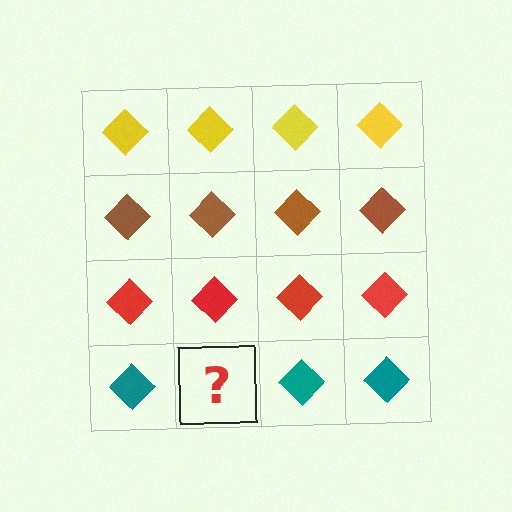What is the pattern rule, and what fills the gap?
The rule is that each row has a consistent color. The gap should be filled with a teal diamond.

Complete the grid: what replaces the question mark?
The question mark should be replaced with a teal diamond.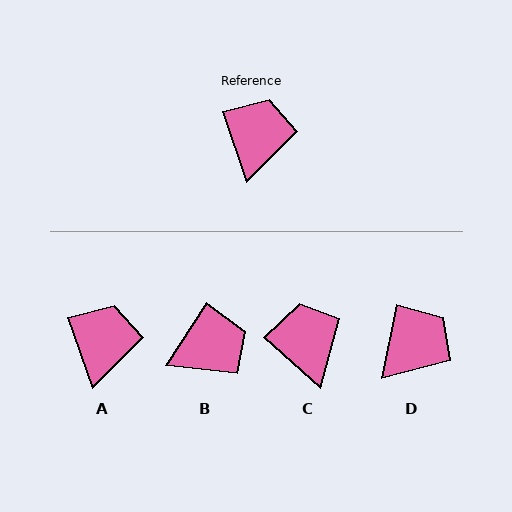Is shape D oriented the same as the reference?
No, it is off by about 31 degrees.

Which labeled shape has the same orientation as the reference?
A.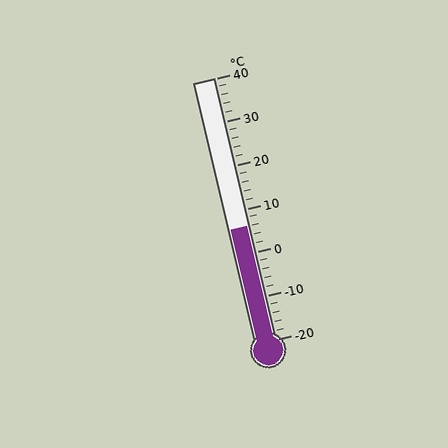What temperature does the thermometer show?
The thermometer shows approximately 6°C.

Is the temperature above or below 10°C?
The temperature is below 10°C.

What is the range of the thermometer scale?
The thermometer scale ranges from -20°C to 40°C.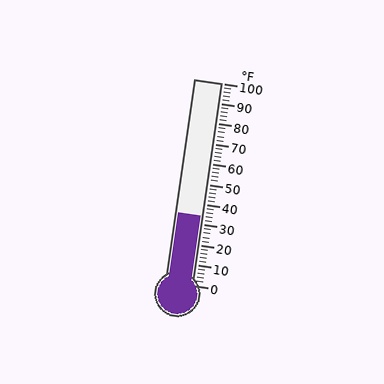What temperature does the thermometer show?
The thermometer shows approximately 34°F.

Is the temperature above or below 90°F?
The temperature is below 90°F.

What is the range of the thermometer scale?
The thermometer scale ranges from 0°F to 100°F.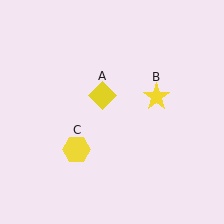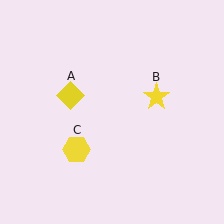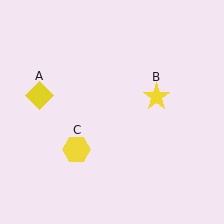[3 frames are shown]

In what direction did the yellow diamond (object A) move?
The yellow diamond (object A) moved left.